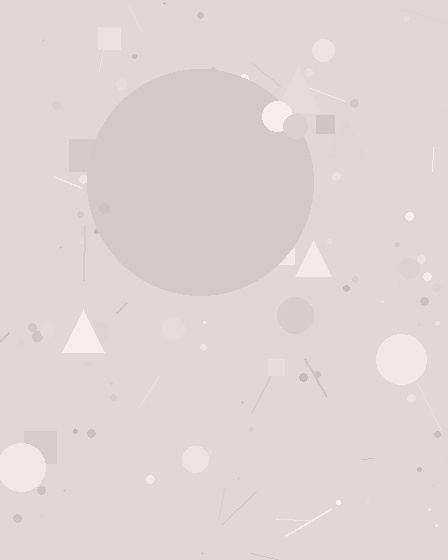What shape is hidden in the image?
A circle is hidden in the image.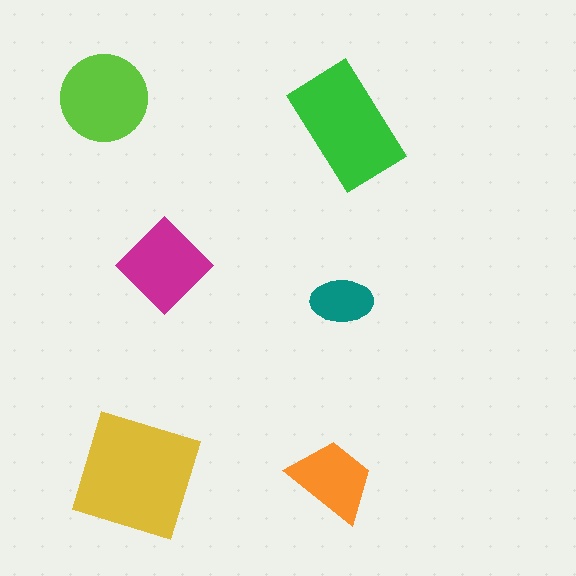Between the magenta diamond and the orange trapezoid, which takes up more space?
The magenta diamond.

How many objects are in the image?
There are 6 objects in the image.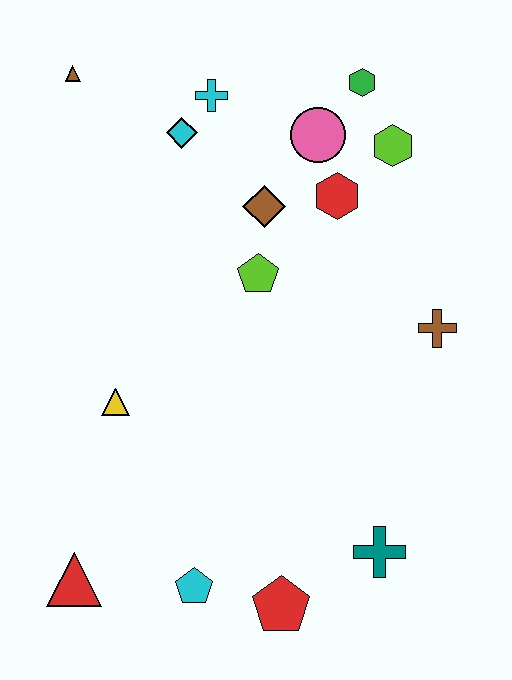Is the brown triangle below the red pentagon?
No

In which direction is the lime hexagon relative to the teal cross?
The lime hexagon is above the teal cross.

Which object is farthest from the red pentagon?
The brown triangle is farthest from the red pentagon.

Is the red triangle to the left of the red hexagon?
Yes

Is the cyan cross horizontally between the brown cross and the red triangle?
Yes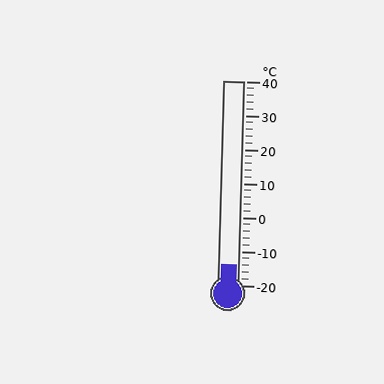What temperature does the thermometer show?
The thermometer shows approximately -14°C.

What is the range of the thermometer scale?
The thermometer scale ranges from -20°C to 40°C.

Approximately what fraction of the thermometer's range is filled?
The thermometer is filled to approximately 10% of its range.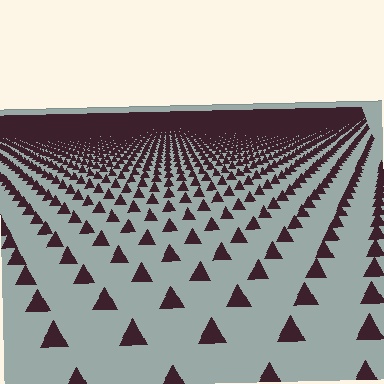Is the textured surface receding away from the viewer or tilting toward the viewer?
The surface is receding away from the viewer. Texture elements get smaller and denser toward the top.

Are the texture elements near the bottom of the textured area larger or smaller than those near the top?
Larger. Near the bottom, elements are closer to the viewer and appear at a bigger on-screen size.